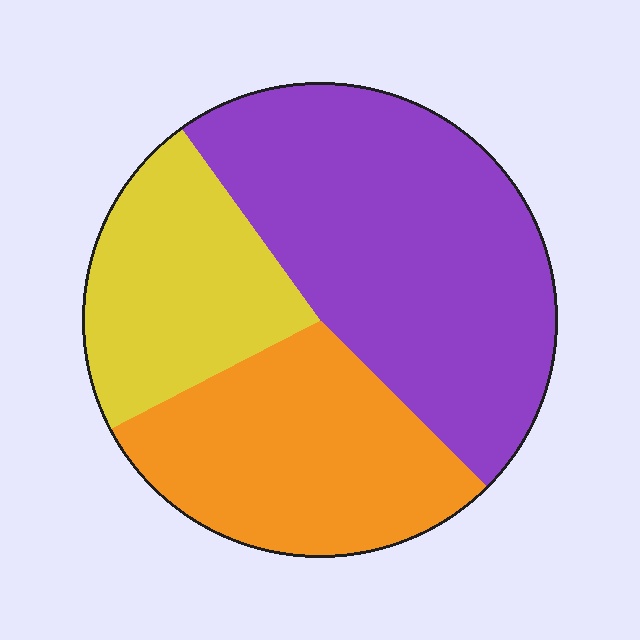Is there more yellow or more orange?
Orange.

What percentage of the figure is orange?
Orange covers roughly 30% of the figure.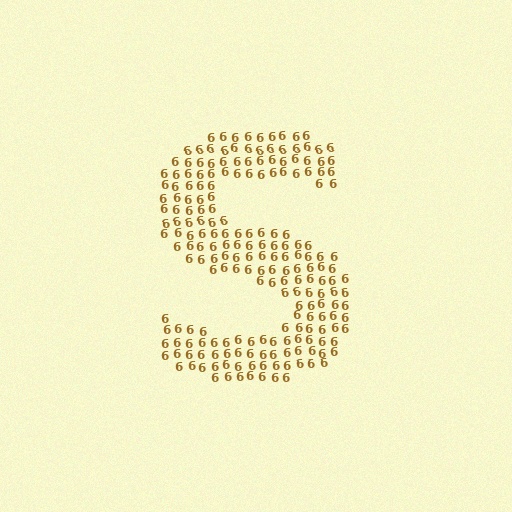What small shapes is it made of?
It is made of small digit 6's.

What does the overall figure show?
The overall figure shows the letter S.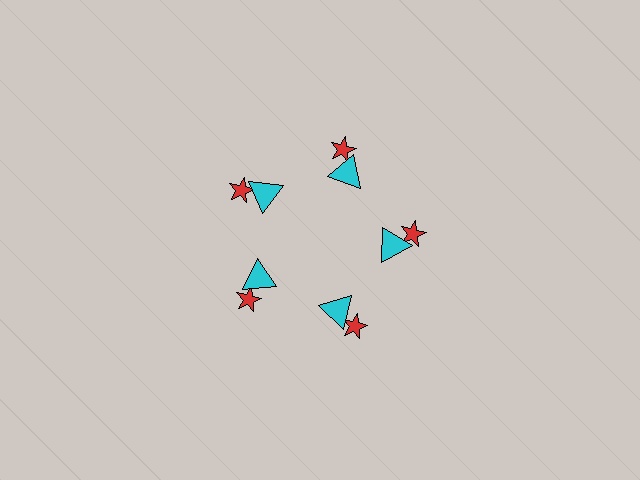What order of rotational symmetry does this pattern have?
This pattern has 5-fold rotational symmetry.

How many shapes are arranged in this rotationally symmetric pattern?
There are 10 shapes, arranged in 5 groups of 2.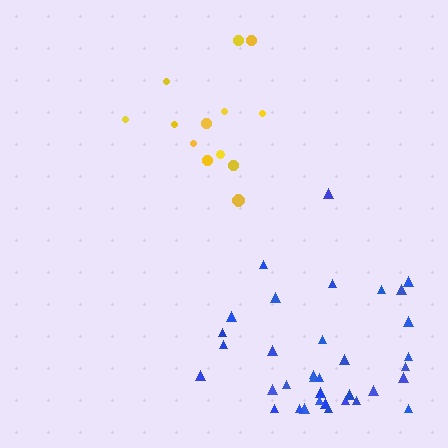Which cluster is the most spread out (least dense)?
Yellow.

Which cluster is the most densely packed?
Blue.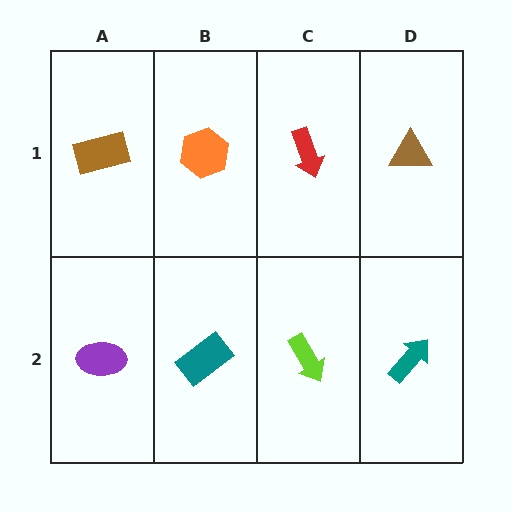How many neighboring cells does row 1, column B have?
3.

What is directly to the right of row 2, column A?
A teal rectangle.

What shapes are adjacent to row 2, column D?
A brown triangle (row 1, column D), a lime arrow (row 2, column C).